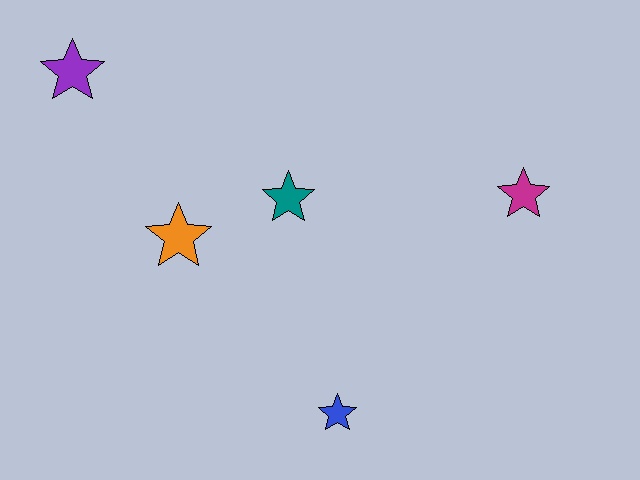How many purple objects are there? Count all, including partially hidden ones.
There is 1 purple object.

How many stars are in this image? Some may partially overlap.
There are 5 stars.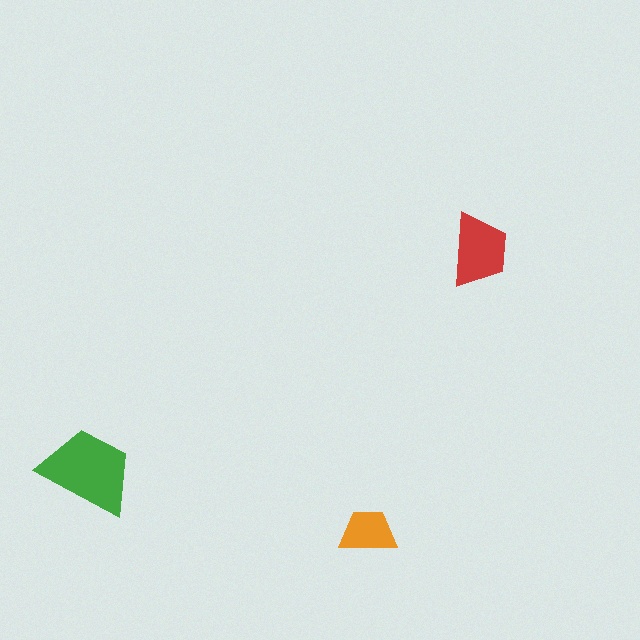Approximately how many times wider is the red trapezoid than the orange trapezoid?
About 1.5 times wider.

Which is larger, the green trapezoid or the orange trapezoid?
The green one.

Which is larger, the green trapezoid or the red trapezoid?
The green one.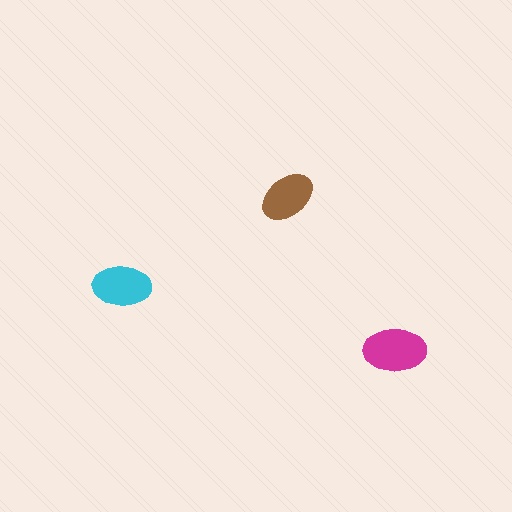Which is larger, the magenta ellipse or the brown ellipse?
The magenta one.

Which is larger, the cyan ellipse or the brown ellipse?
The cyan one.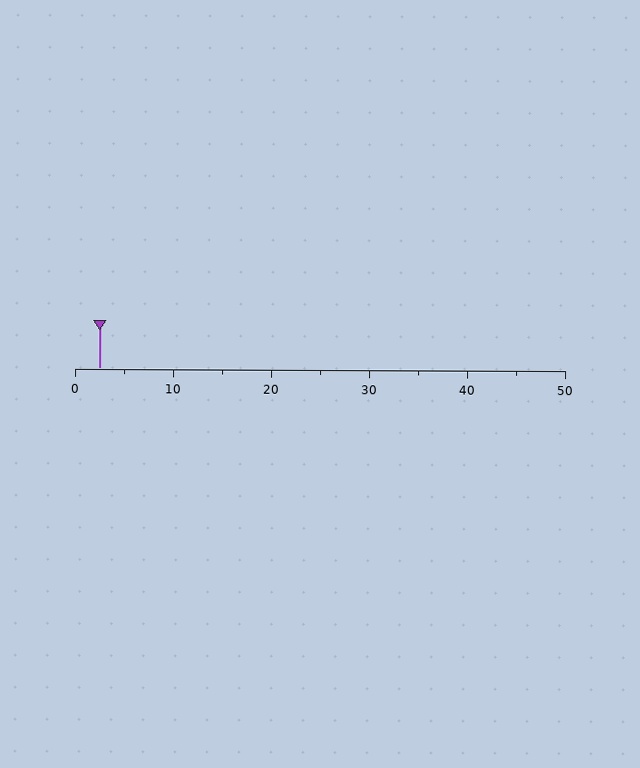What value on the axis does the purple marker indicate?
The marker indicates approximately 2.5.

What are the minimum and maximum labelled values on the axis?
The axis runs from 0 to 50.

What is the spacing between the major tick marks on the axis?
The major ticks are spaced 10 apart.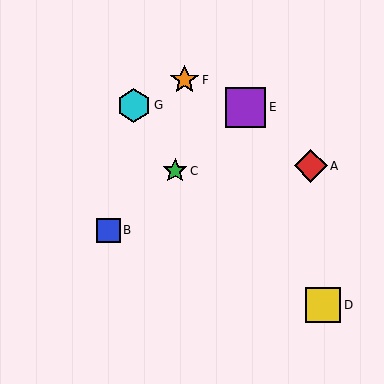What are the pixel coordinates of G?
Object G is at (134, 105).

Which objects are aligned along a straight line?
Objects B, C, E are aligned along a straight line.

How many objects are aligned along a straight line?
3 objects (B, C, E) are aligned along a straight line.